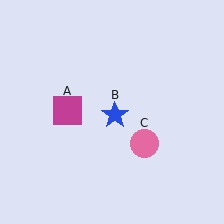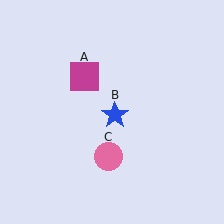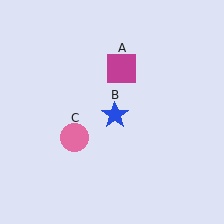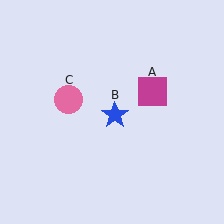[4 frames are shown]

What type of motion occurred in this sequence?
The magenta square (object A), pink circle (object C) rotated clockwise around the center of the scene.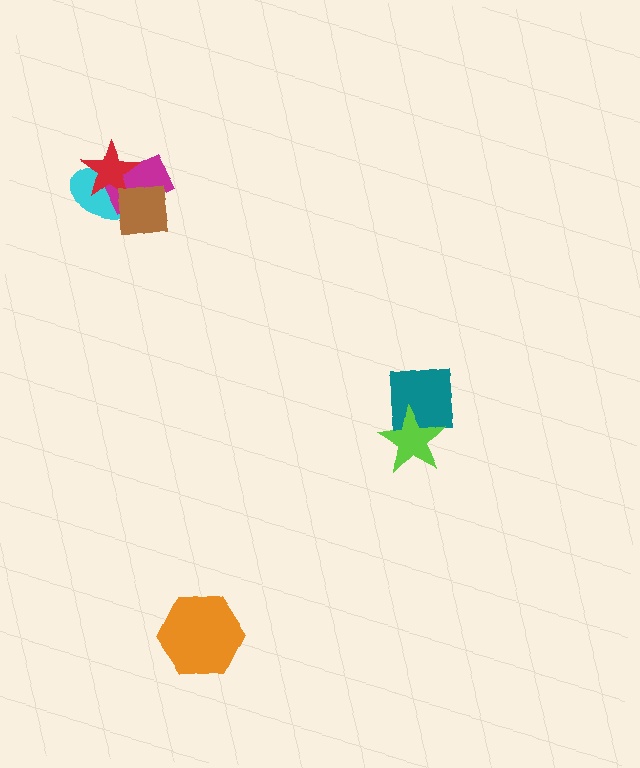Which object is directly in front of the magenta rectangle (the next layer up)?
The red star is directly in front of the magenta rectangle.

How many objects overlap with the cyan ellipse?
3 objects overlap with the cyan ellipse.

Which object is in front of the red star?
The brown square is in front of the red star.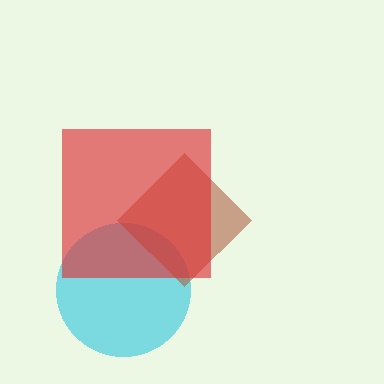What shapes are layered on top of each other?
The layered shapes are: a cyan circle, a brown diamond, a red square.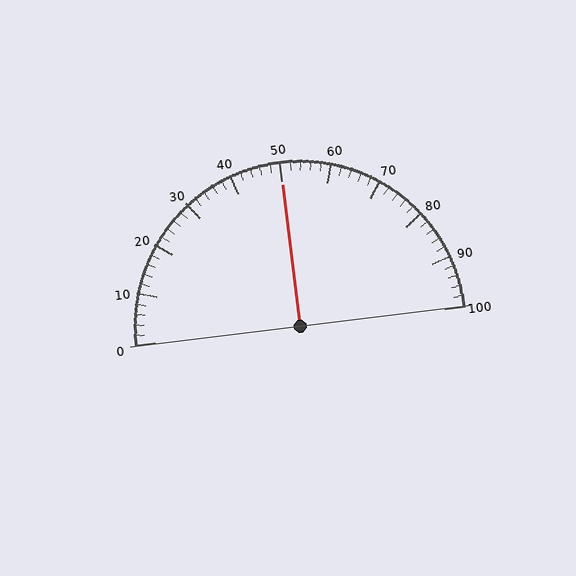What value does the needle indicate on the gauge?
The needle indicates approximately 50.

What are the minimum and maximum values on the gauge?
The gauge ranges from 0 to 100.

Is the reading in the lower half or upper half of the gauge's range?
The reading is in the upper half of the range (0 to 100).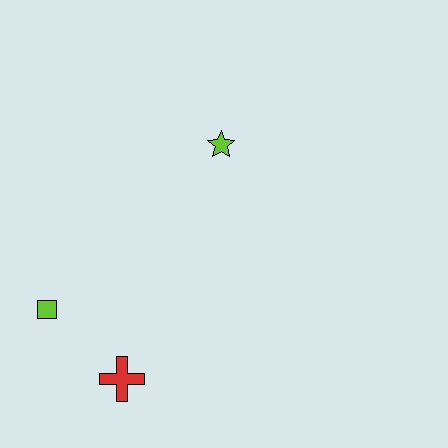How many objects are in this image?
There are 3 objects.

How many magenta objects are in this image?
There are no magenta objects.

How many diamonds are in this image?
There are no diamonds.